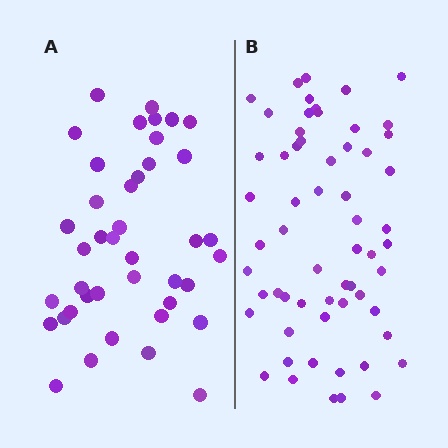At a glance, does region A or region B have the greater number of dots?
Region B (the right region) has more dots.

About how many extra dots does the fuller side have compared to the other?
Region B has approximately 20 more dots than region A.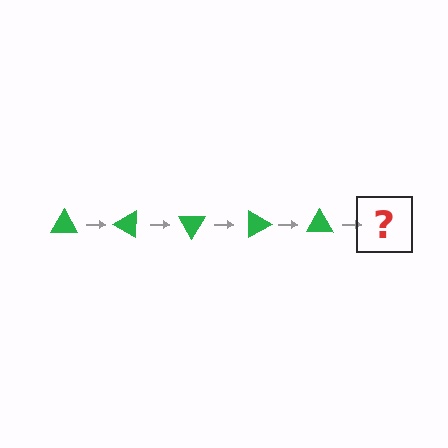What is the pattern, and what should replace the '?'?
The pattern is that the triangle rotates 30 degrees each step. The '?' should be a green triangle rotated 150 degrees.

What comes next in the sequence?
The next element should be a green triangle rotated 150 degrees.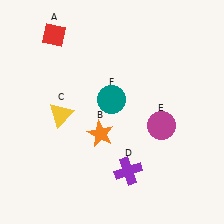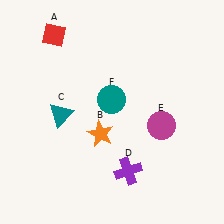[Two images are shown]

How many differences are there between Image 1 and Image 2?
There is 1 difference between the two images.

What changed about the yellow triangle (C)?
In Image 1, C is yellow. In Image 2, it changed to teal.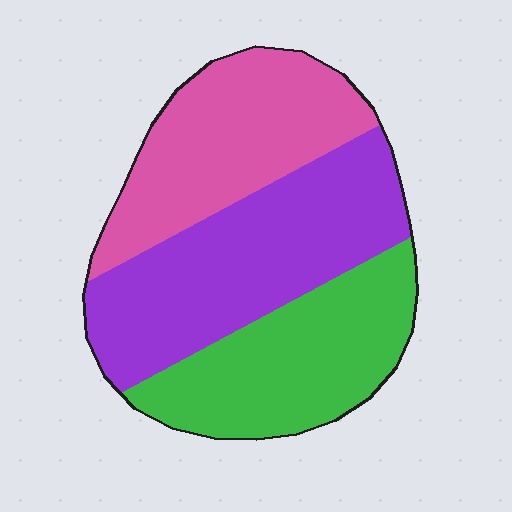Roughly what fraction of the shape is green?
Green covers 30% of the shape.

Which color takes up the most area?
Purple, at roughly 40%.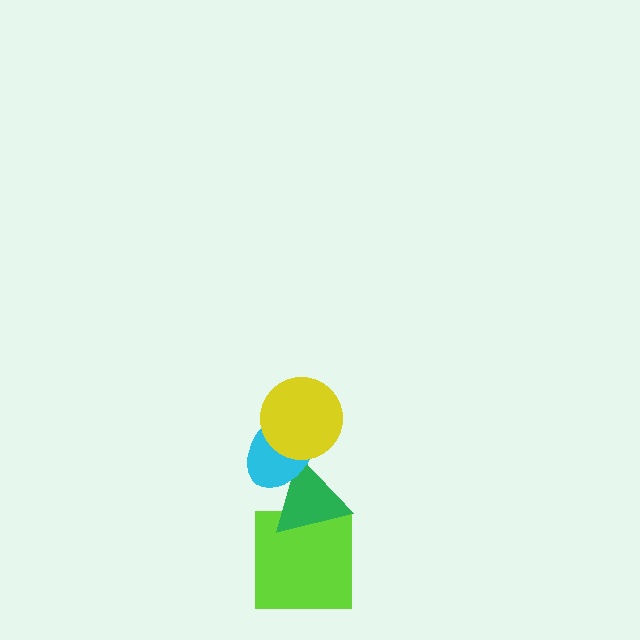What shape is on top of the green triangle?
The cyan ellipse is on top of the green triangle.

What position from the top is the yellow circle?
The yellow circle is 1st from the top.